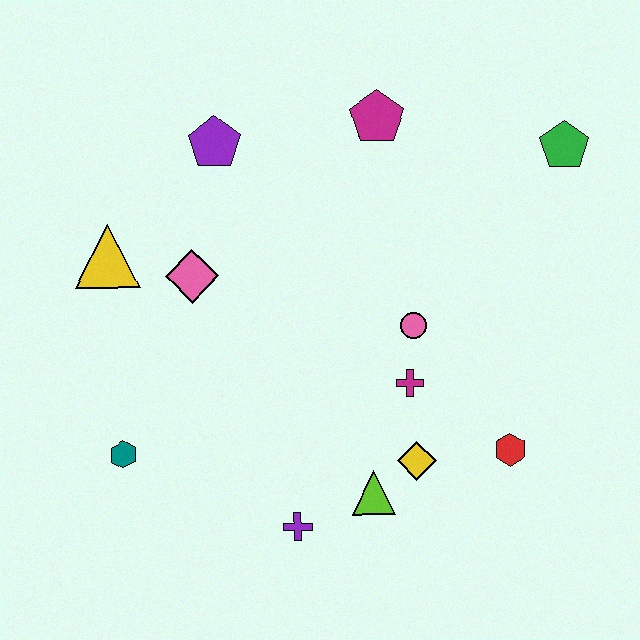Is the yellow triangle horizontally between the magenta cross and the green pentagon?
No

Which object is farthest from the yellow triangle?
The green pentagon is farthest from the yellow triangle.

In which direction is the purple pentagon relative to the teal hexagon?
The purple pentagon is above the teal hexagon.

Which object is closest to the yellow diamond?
The lime triangle is closest to the yellow diamond.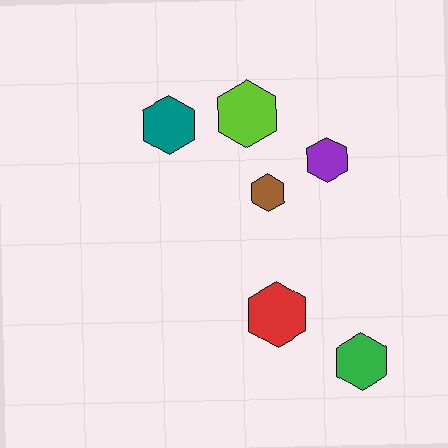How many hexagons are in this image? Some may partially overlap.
There are 6 hexagons.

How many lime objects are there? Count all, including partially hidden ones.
There is 1 lime object.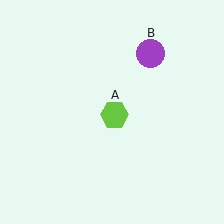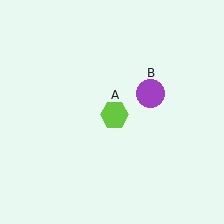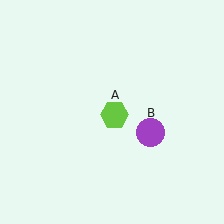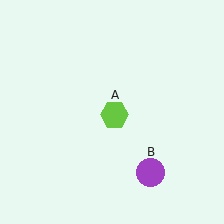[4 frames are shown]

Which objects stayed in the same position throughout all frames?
Lime hexagon (object A) remained stationary.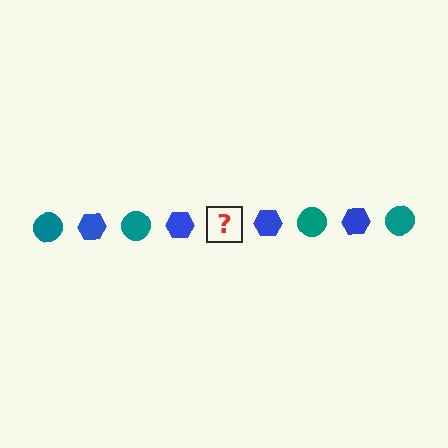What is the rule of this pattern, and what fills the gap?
The rule is that the pattern alternates between teal circle and blue hexagon. The gap should be filled with a teal circle.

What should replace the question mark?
The question mark should be replaced with a teal circle.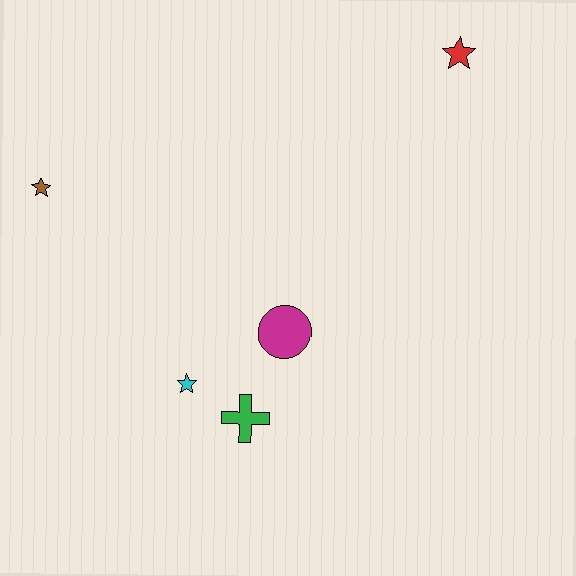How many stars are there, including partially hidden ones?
There are 3 stars.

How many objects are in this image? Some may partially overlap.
There are 5 objects.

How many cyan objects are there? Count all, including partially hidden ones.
There is 1 cyan object.